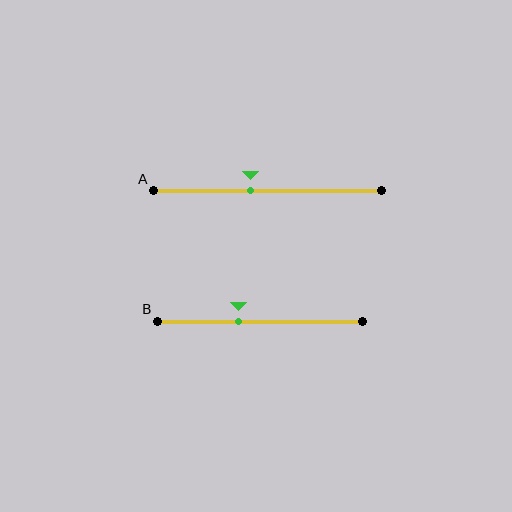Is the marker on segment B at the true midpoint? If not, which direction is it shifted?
No, the marker on segment B is shifted to the left by about 10% of the segment length.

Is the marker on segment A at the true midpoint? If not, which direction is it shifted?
No, the marker on segment A is shifted to the left by about 7% of the segment length.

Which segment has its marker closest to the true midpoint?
Segment A has its marker closest to the true midpoint.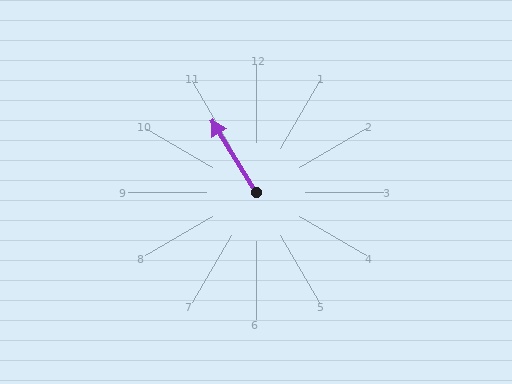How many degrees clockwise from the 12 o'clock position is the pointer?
Approximately 328 degrees.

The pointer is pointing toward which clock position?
Roughly 11 o'clock.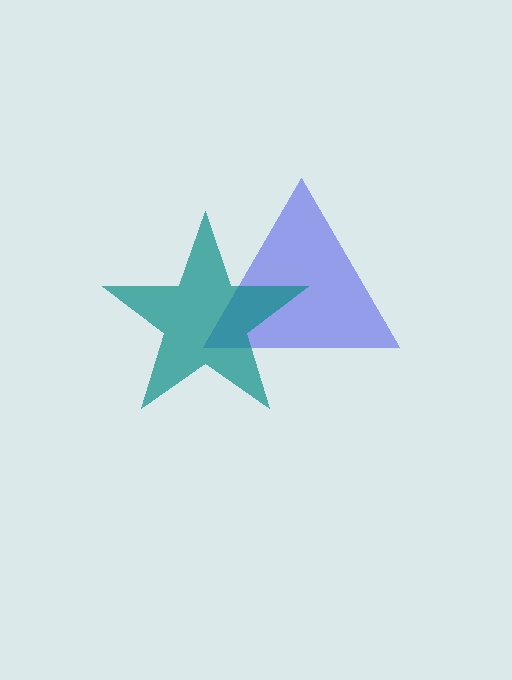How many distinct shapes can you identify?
There are 2 distinct shapes: a blue triangle, a teal star.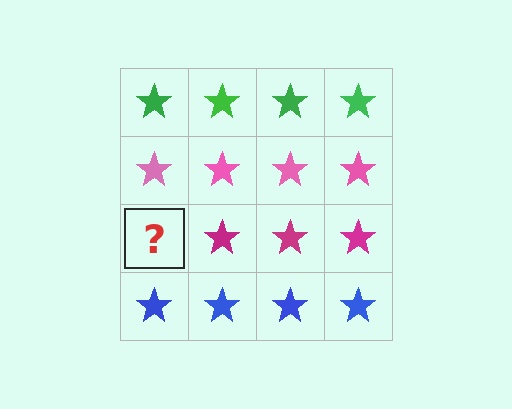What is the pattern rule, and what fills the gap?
The rule is that each row has a consistent color. The gap should be filled with a magenta star.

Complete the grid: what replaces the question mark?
The question mark should be replaced with a magenta star.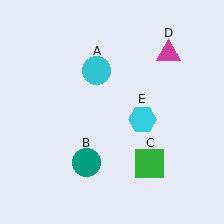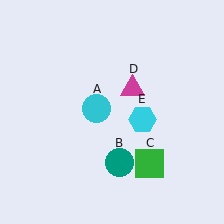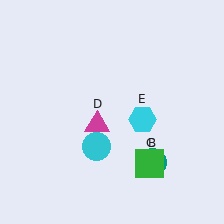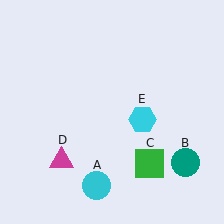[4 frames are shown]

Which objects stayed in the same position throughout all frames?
Green square (object C) and cyan hexagon (object E) remained stationary.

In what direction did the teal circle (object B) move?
The teal circle (object B) moved right.